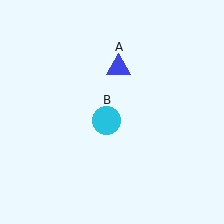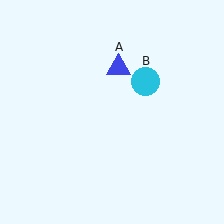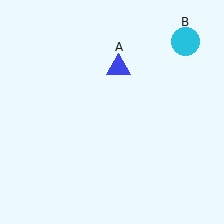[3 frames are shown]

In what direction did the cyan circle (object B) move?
The cyan circle (object B) moved up and to the right.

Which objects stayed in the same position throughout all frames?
Blue triangle (object A) remained stationary.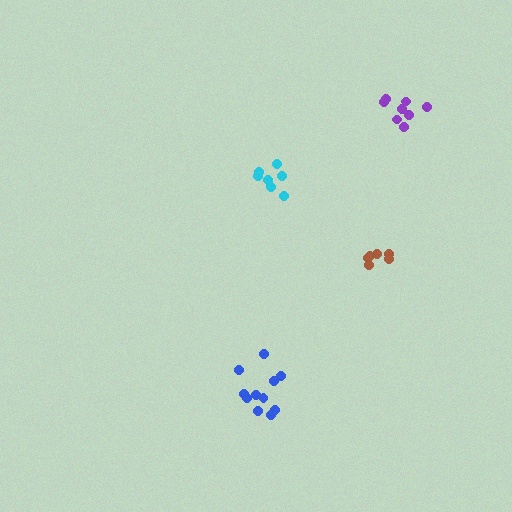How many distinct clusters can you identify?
There are 4 distinct clusters.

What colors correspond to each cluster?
The clusters are colored: purple, cyan, brown, blue.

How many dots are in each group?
Group 1: 8 dots, Group 2: 7 dots, Group 3: 6 dots, Group 4: 11 dots (32 total).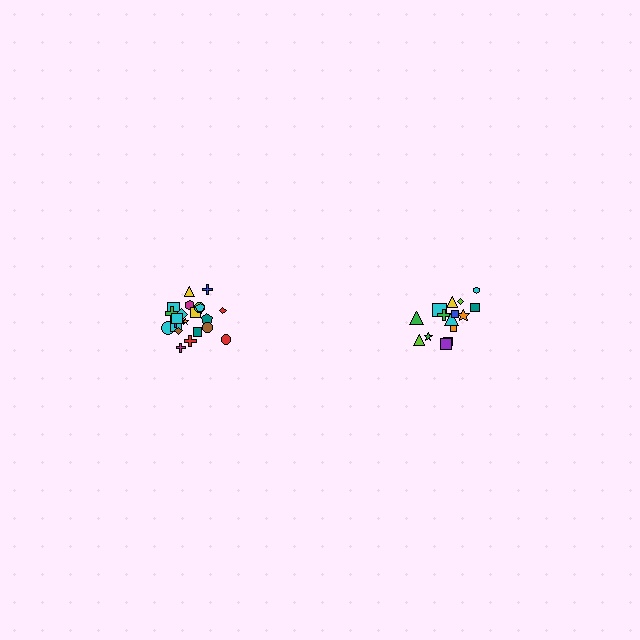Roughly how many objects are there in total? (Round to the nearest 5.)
Roughly 40 objects in total.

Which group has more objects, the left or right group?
The left group.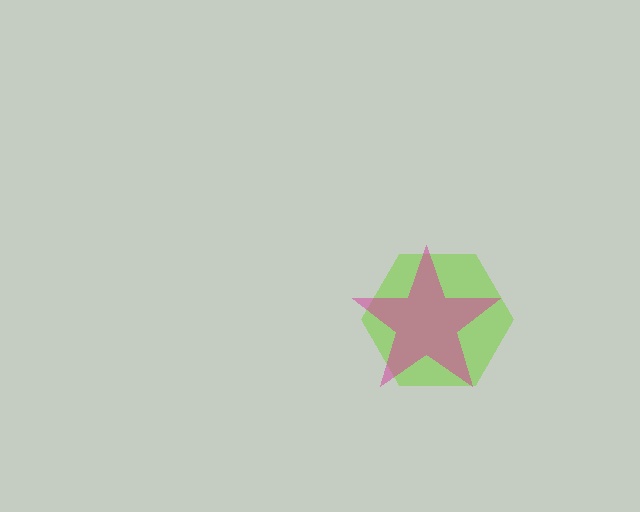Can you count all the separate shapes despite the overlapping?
Yes, there are 2 separate shapes.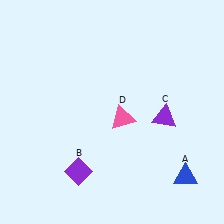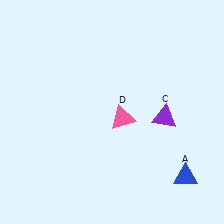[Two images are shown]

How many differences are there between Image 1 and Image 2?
There is 1 difference between the two images.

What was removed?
The purple diamond (B) was removed in Image 2.